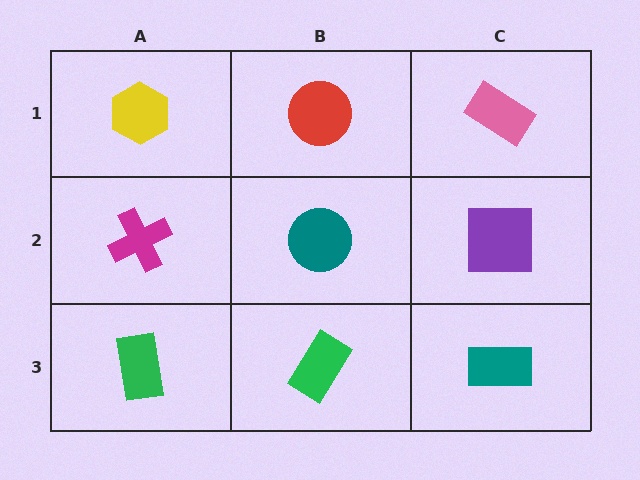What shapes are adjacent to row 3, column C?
A purple square (row 2, column C), a green rectangle (row 3, column B).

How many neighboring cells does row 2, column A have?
3.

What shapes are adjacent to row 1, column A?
A magenta cross (row 2, column A), a red circle (row 1, column B).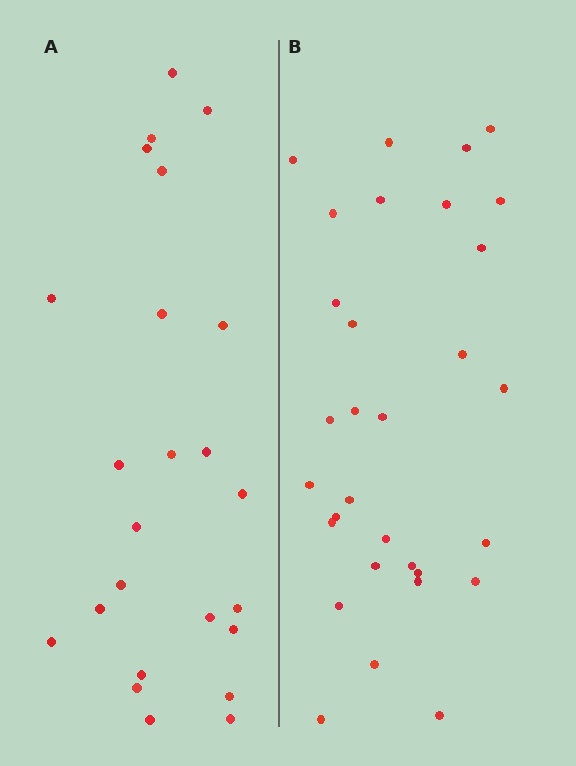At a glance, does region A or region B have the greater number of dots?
Region B (the right region) has more dots.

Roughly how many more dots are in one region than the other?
Region B has roughly 8 or so more dots than region A.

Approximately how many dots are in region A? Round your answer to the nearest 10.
About 20 dots. (The exact count is 24, which rounds to 20.)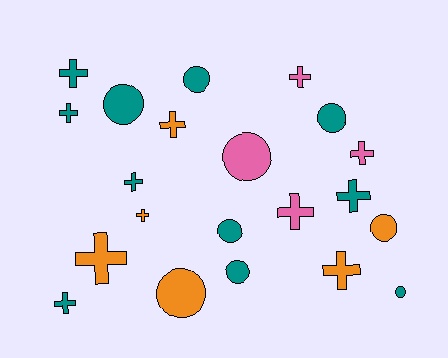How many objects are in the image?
There are 21 objects.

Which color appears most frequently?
Teal, with 11 objects.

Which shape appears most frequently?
Cross, with 12 objects.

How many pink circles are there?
There is 1 pink circle.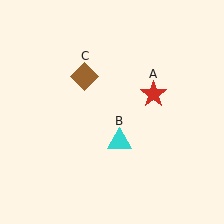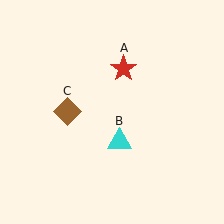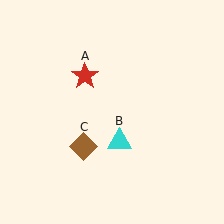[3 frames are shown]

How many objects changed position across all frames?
2 objects changed position: red star (object A), brown diamond (object C).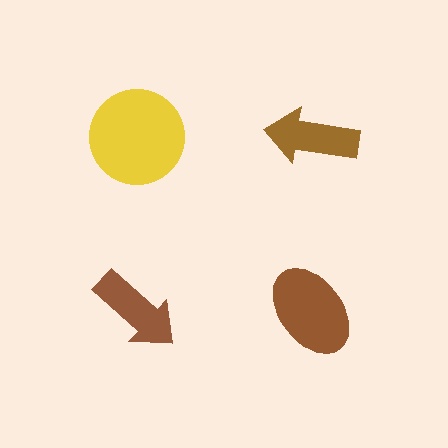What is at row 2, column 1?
A brown arrow.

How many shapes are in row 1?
2 shapes.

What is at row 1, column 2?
A brown arrow.